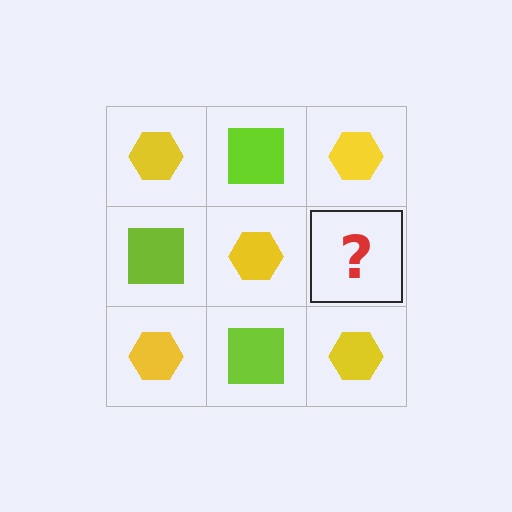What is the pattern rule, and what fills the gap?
The rule is that it alternates yellow hexagon and lime square in a checkerboard pattern. The gap should be filled with a lime square.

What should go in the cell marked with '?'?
The missing cell should contain a lime square.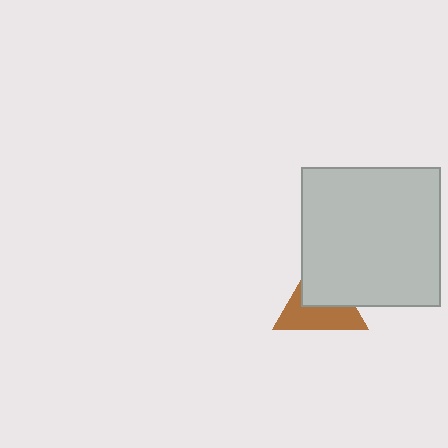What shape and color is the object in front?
The object in front is a light gray square.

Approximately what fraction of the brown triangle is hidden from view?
Roughly 48% of the brown triangle is hidden behind the light gray square.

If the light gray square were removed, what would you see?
You would see the complete brown triangle.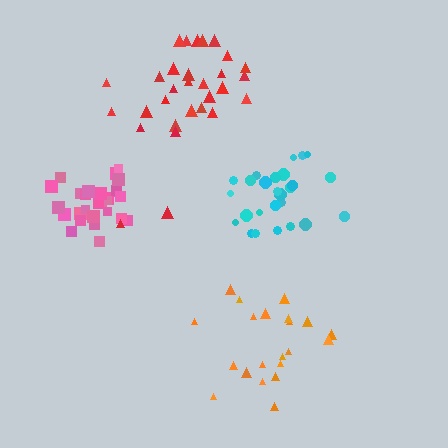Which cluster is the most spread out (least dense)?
Red.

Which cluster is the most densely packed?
Pink.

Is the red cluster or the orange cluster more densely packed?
Orange.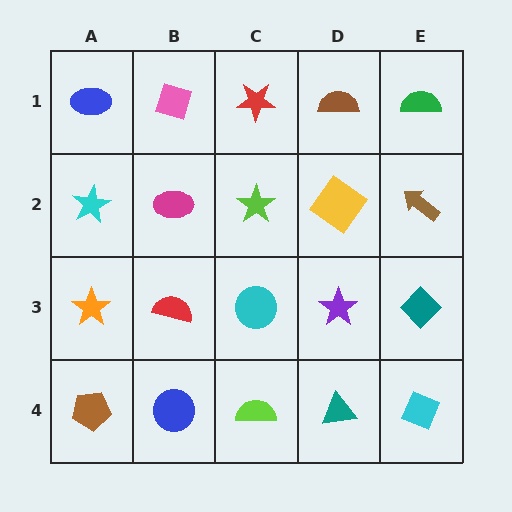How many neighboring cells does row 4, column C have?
3.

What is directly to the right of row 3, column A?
A red semicircle.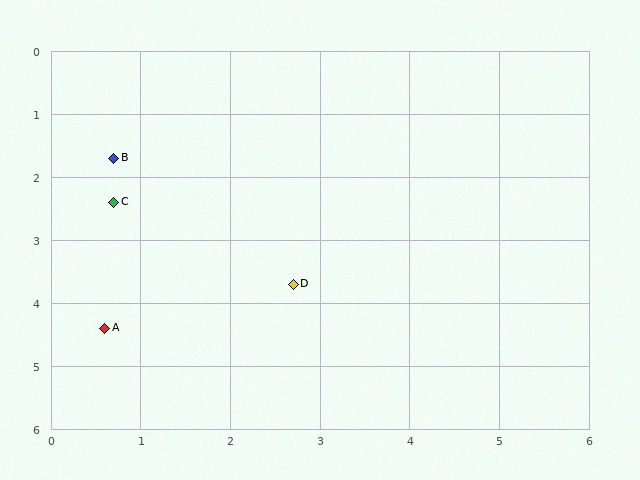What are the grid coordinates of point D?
Point D is at approximately (2.7, 3.7).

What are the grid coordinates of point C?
Point C is at approximately (0.7, 2.4).